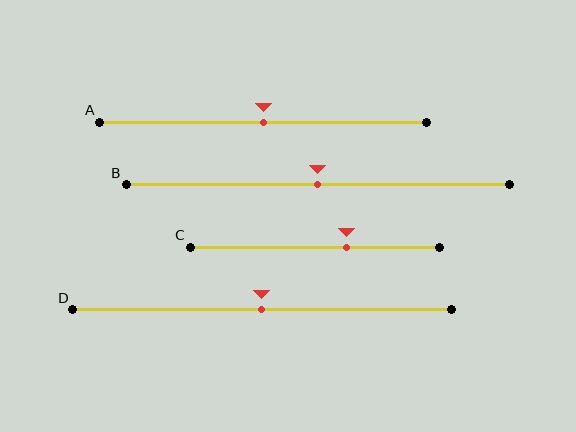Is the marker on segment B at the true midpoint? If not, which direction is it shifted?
Yes, the marker on segment B is at the true midpoint.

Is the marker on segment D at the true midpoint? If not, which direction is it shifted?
Yes, the marker on segment D is at the true midpoint.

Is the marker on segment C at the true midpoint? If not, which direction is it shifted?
No, the marker on segment C is shifted to the right by about 13% of the segment length.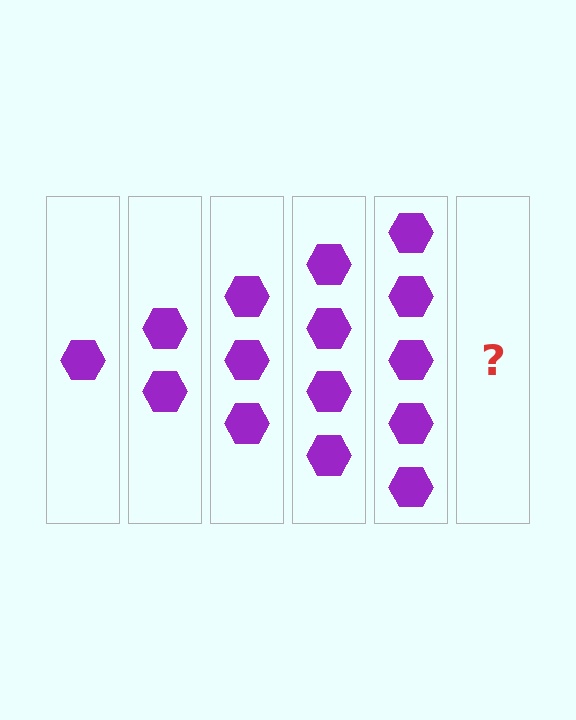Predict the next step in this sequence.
The next step is 6 hexagons.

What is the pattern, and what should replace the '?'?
The pattern is that each step adds one more hexagon. The '?' should be 6 hexagons.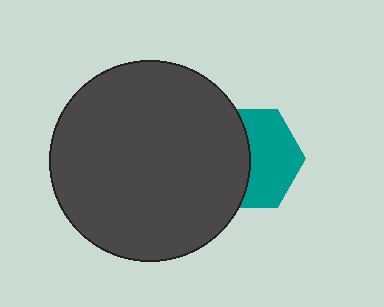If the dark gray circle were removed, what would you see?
You would see the complete teal hexagon.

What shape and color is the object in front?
The object in front is a dark gray circle.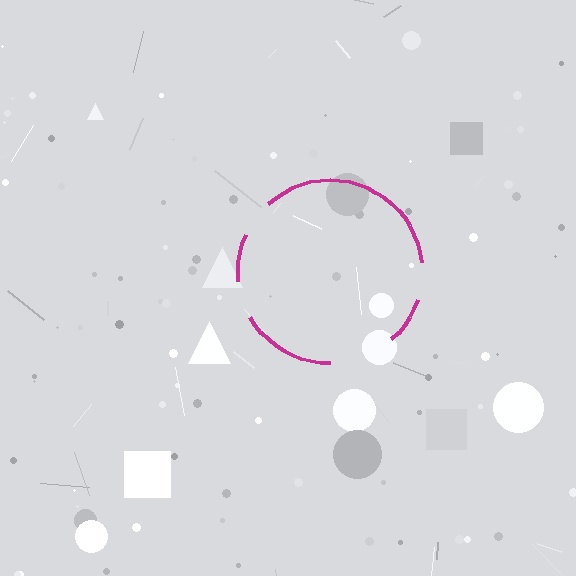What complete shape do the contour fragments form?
The contour fragments form a circle.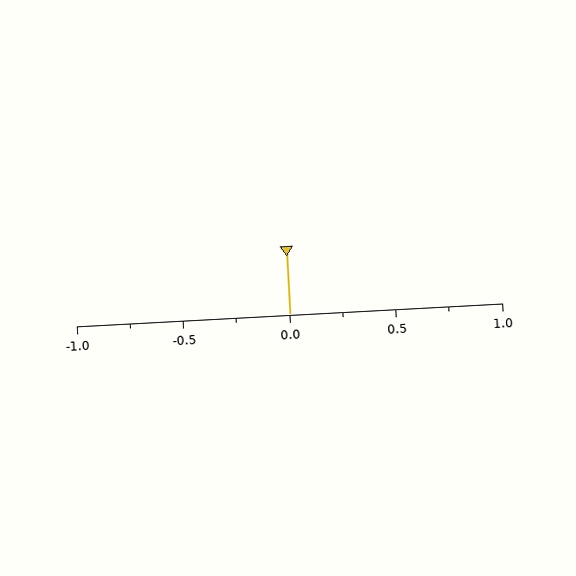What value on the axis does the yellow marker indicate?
The marker indicates approximately 0.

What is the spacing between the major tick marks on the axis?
The major ticks are spaced 0.5 apart.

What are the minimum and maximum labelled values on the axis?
The axis runs from -1.0 to 1.0.